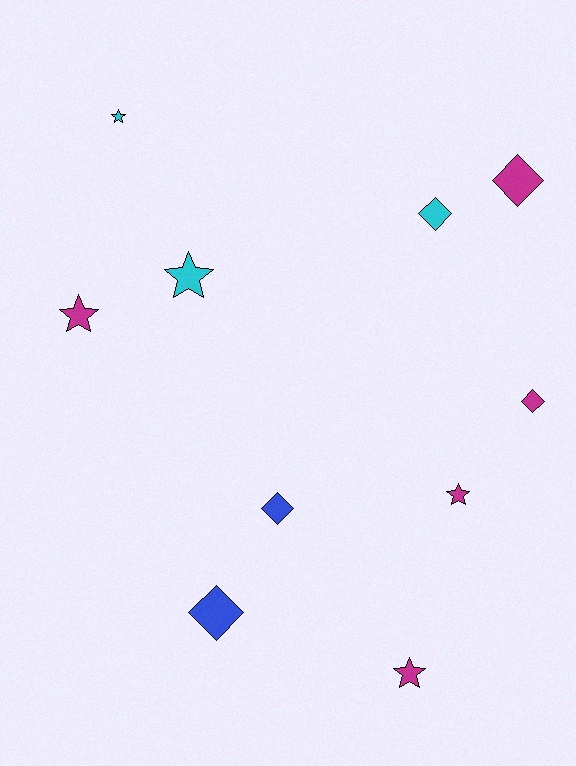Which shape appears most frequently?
Diamond, with 5 objects.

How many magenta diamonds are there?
There are 2 magenta diamonds.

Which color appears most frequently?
Magenta, with 5 objects.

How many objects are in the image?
There are 10 objects.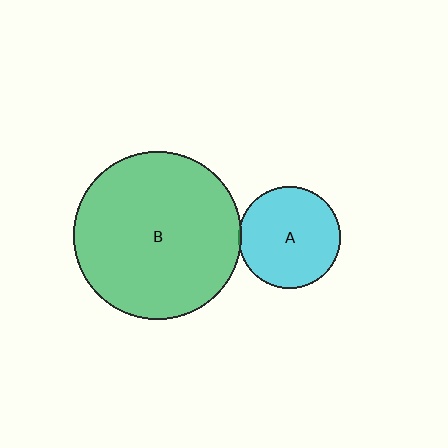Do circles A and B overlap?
Yes.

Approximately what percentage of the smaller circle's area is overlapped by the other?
Approximately 5%.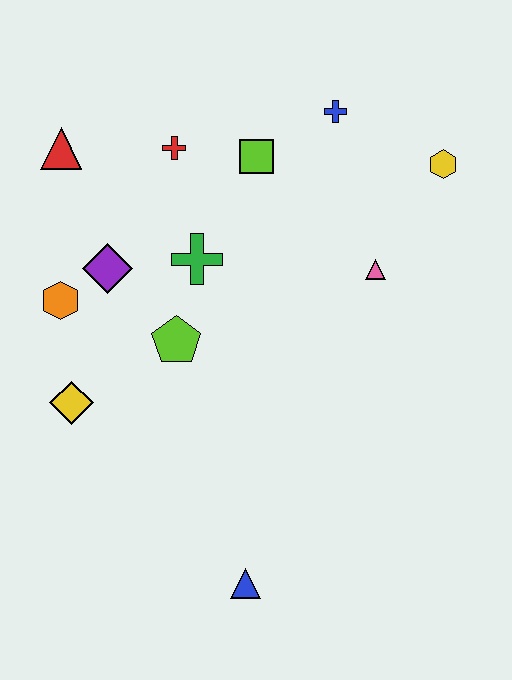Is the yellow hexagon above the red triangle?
No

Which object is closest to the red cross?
The lime square is closest to the red cross.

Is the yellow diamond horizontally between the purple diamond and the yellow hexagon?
No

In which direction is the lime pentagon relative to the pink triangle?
The lime pentagon is to the left of the pink triangle.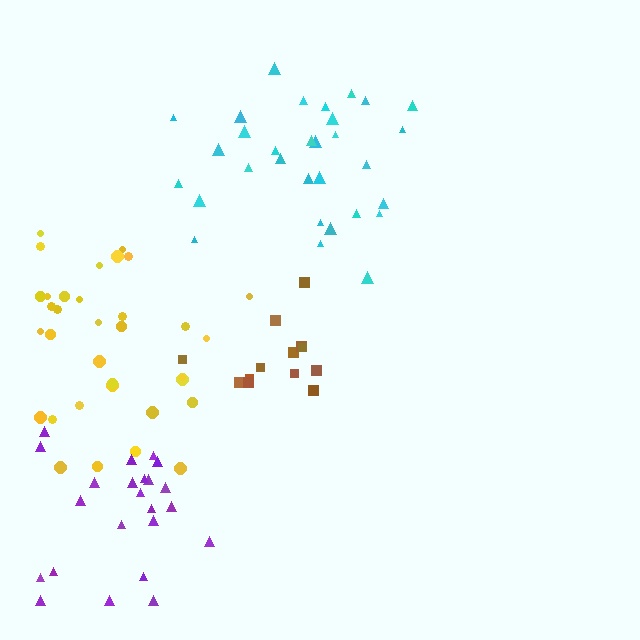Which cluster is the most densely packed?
Purple.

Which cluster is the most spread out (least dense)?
Cyan.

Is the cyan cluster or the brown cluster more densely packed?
Brown.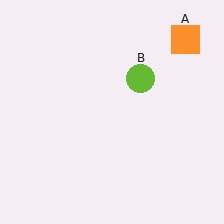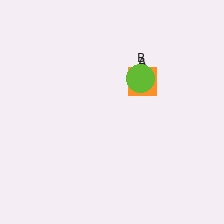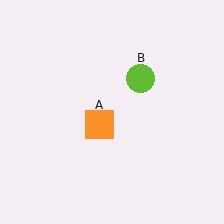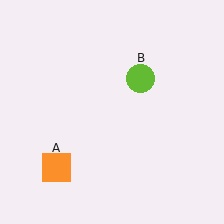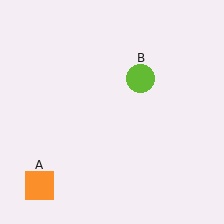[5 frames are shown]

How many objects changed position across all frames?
1 object changed position: orange square (object A).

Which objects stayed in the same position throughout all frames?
Lime circle (object B) remained stationary.